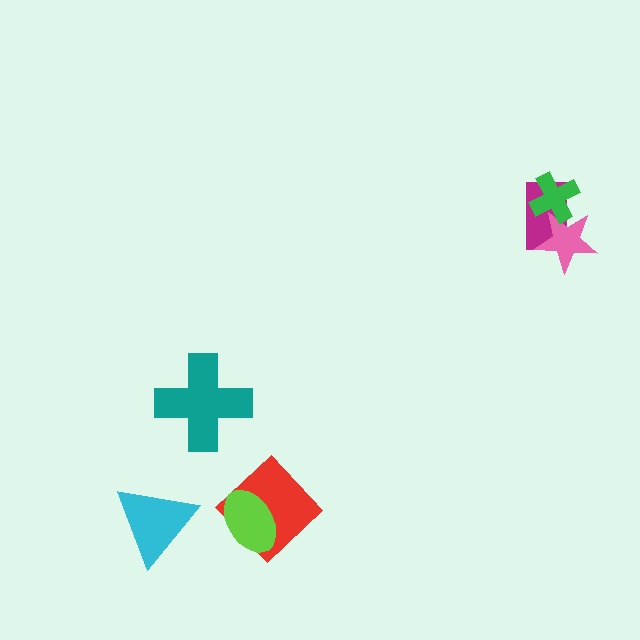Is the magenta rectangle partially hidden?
Yes, it is partially covered by another shape.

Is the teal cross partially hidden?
No, no other shape covers it.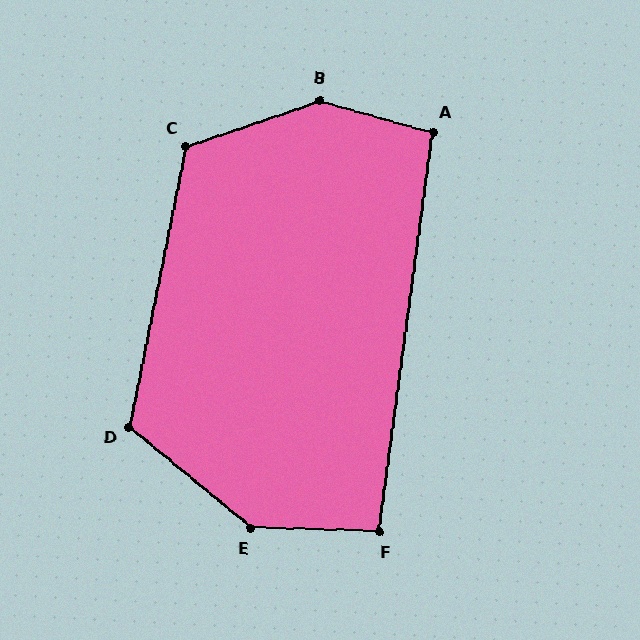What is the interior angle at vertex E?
Approximately 142 degrees (obtuse).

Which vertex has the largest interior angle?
B, at approximately 146 degrees.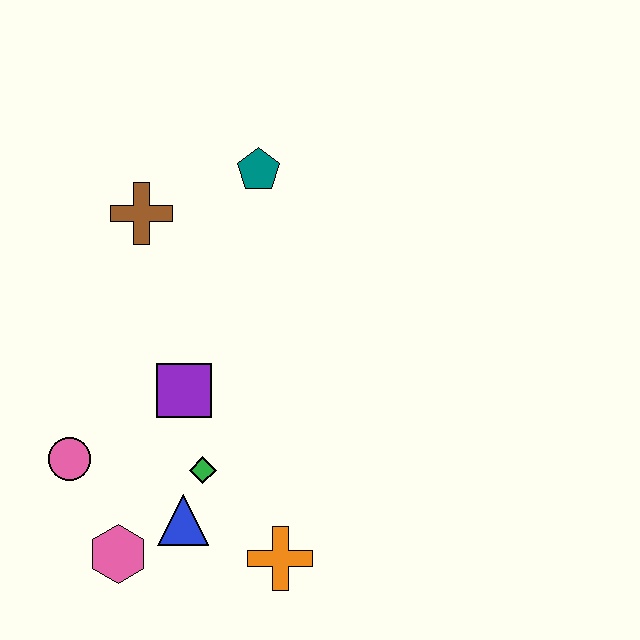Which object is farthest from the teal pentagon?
The pink hexagon is farthest from the teal pentagon.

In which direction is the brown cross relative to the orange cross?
The brown cross is above the orange cross.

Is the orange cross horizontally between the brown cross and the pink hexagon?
No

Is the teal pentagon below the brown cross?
No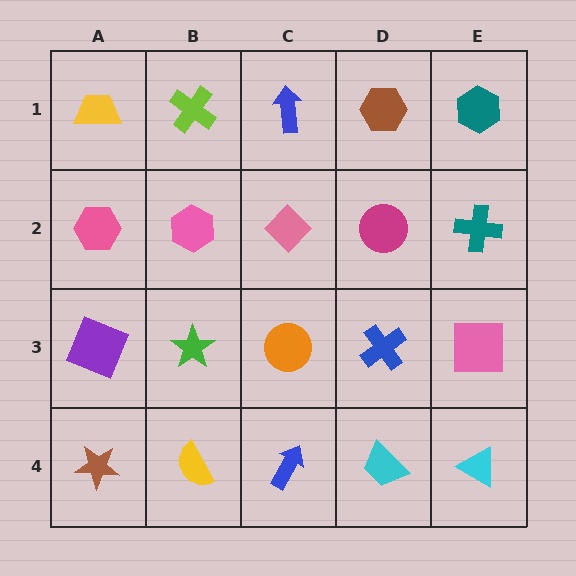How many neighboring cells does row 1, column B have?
3.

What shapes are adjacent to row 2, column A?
A yellow trapezoid (row 1, column A), a purple square (row 3, column A), a pink hexagon (row 2, column B).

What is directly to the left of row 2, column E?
A magenta circle.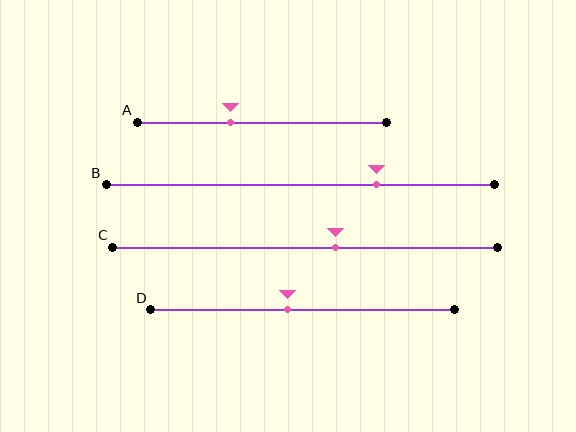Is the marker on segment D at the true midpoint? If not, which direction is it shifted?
No, the marker on segment D is shifted to the left by about 5% of the segment length.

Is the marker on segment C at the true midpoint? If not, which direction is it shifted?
No, the marker on segment C is shifted to the right by about 8% of the segment length.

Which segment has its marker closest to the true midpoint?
Segment D has its marker closest to the true midpoint.